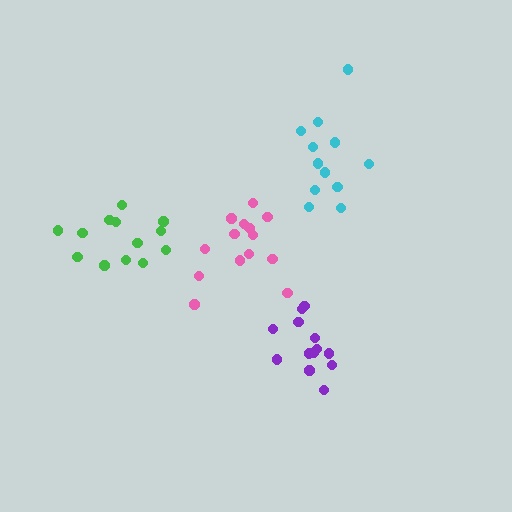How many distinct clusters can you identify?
There are 4 distinct clusters.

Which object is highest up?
The cyan cluster is topmost.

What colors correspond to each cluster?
The clusters are colored: cyan, pink, green, purple.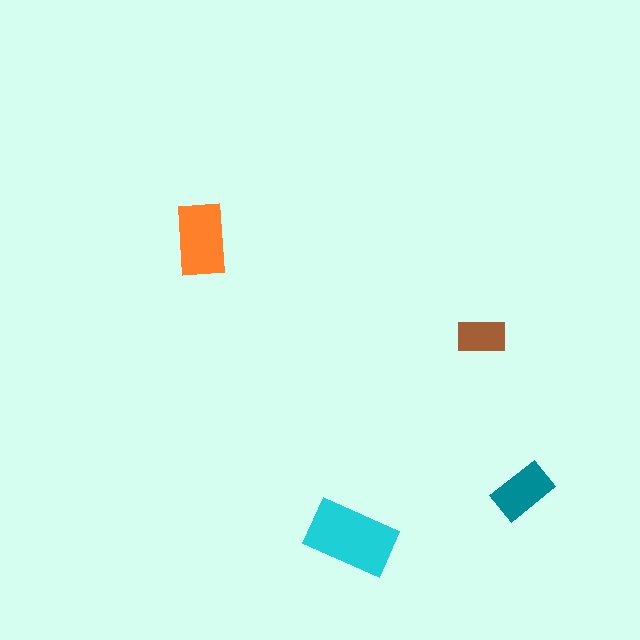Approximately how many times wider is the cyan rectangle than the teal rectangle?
About 1.5 times wider.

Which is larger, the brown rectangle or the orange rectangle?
The orange one.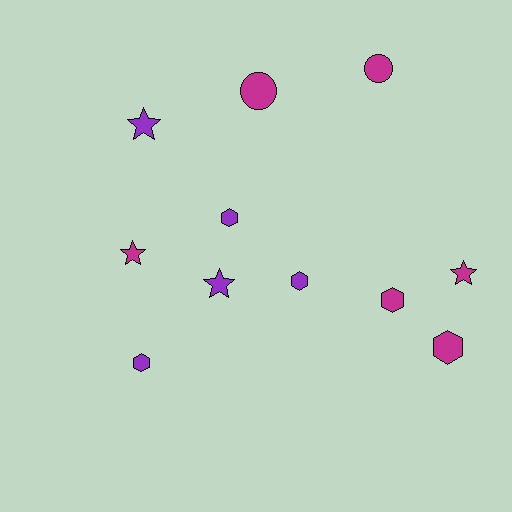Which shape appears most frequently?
Hexagon, with 5 objects.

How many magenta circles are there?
There are 2 magenta circles.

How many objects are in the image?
There are 11 objects.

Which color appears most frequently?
Magenta, with 6 objects.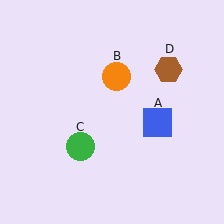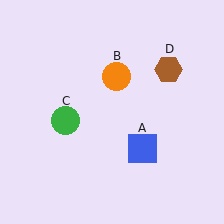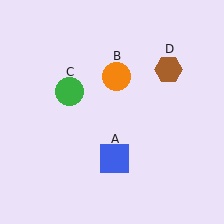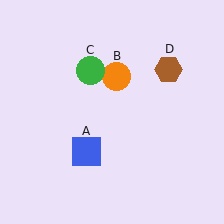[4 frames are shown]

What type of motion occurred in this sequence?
The blue square (object A), green circle (object C) rotated clockwise around the center of the scene.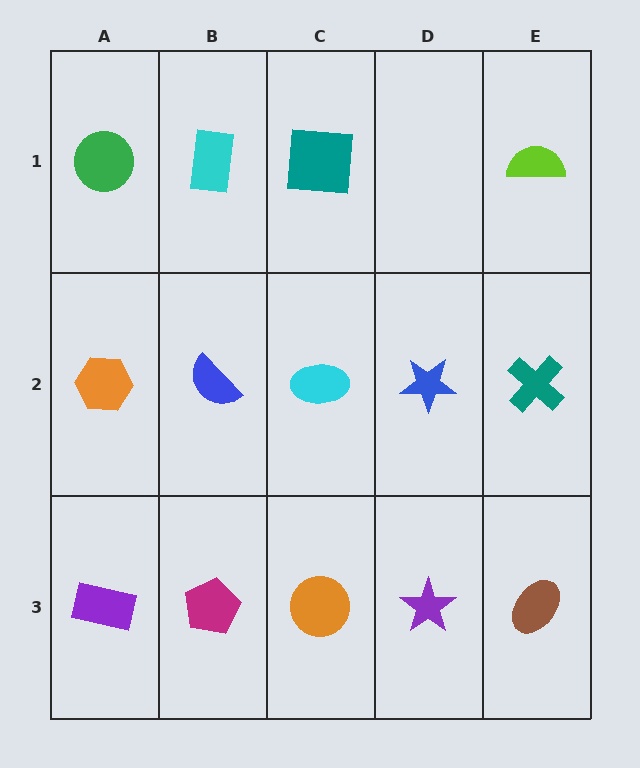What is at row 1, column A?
A green circle.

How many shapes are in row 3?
5 shapes.